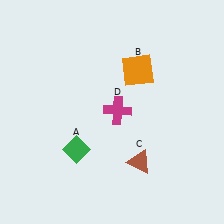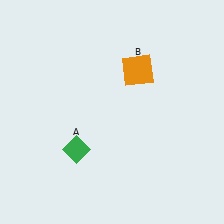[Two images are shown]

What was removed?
The magenta cross (D), the brown triangle (C) were removed in Image 2.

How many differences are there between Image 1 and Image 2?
There are 2 differences between the two images.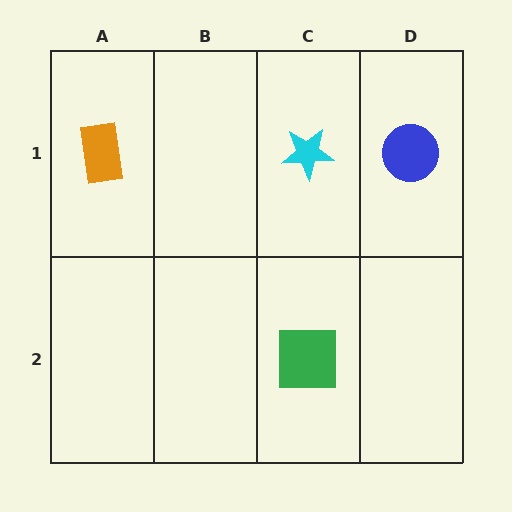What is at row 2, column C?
A green square.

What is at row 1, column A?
An orange rectangle.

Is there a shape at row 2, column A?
No, that cell is empty.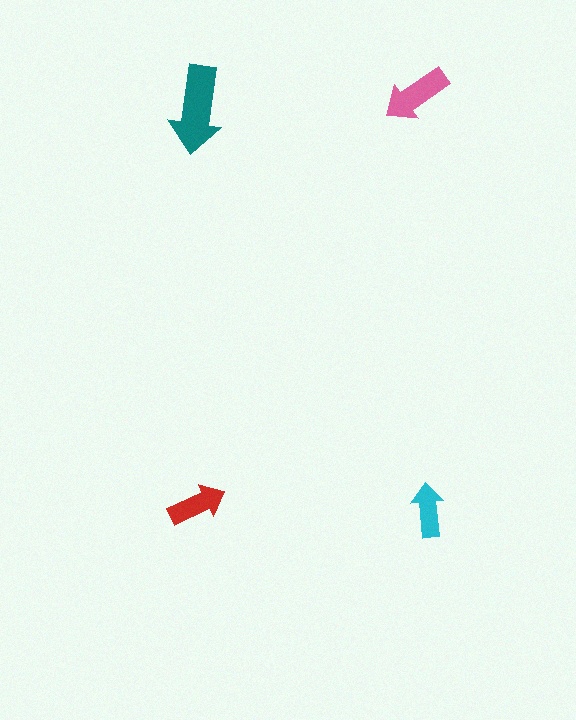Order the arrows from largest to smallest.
the teal one, the pink one, the red one, the cyan one.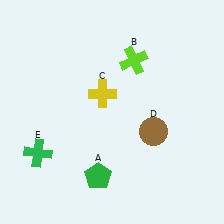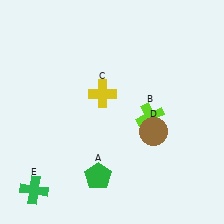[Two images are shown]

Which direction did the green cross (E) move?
The green cross (E) moved down.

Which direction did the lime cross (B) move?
The lime cross (B) moved down.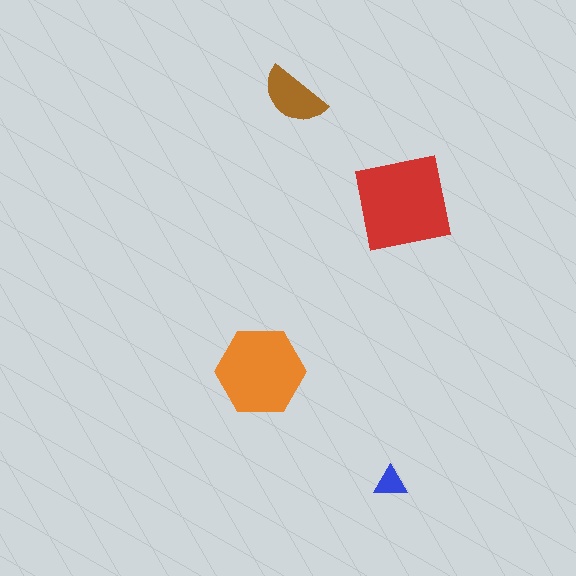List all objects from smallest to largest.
The blue triangle, the brown semicircle, the orange hexagon, the red square.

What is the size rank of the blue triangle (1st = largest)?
4th.